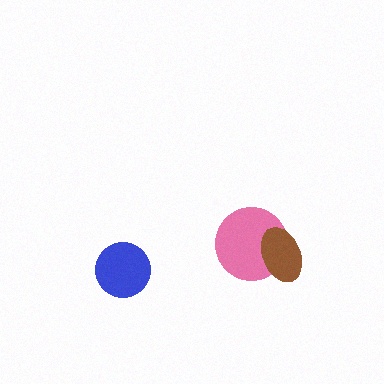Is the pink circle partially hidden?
Yes, it is partially covered by another shape.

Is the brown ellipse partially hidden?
No, no other shape covers it.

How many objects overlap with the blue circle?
0 objects overlap with the blue circle.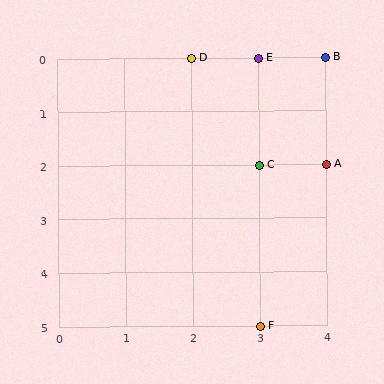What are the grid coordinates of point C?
Point C is at grid coordinates (3, 2).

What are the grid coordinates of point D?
Point D is at grid coordinates (2, 0).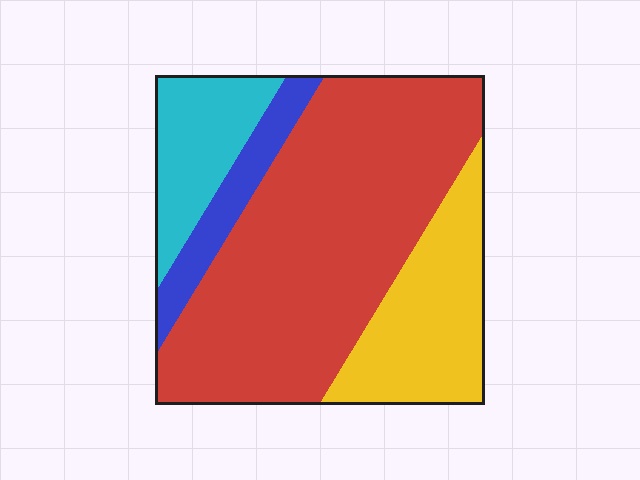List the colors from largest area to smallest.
From largest to smallest: red, yellow, cyan, blue.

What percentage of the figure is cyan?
Cyan takes up about one eighth (1/8) of the figure.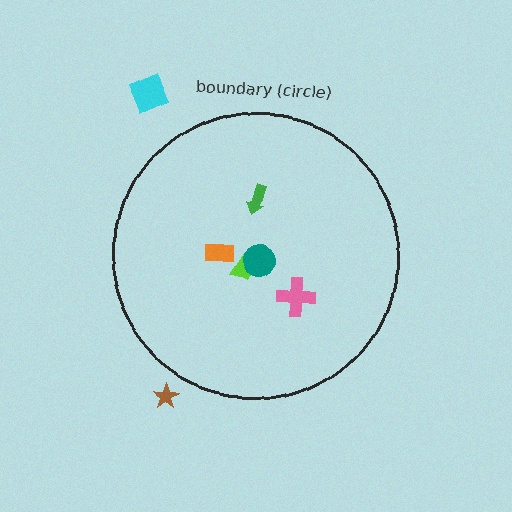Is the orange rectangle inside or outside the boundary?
Inside.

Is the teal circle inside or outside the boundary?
Inside.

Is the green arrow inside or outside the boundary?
Inside.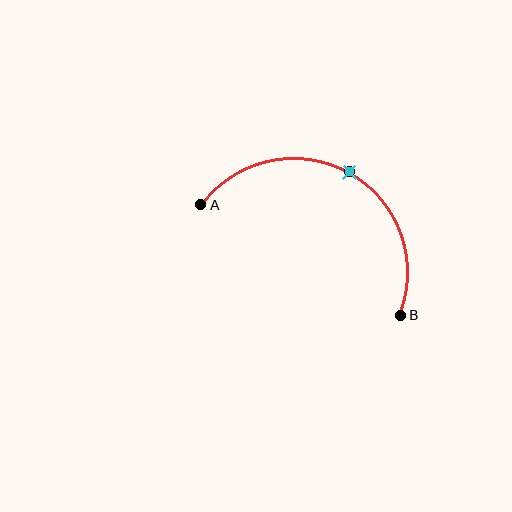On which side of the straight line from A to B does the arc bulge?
The arc bulges above the straight line connecting A and B.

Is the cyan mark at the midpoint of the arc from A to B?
Yes. The cyan mark lies on the arc at equal arc-length from both A and B — it is the arc midpoint.